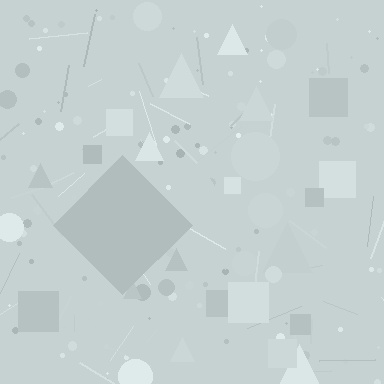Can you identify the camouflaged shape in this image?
The camouflaged shape is a diamond.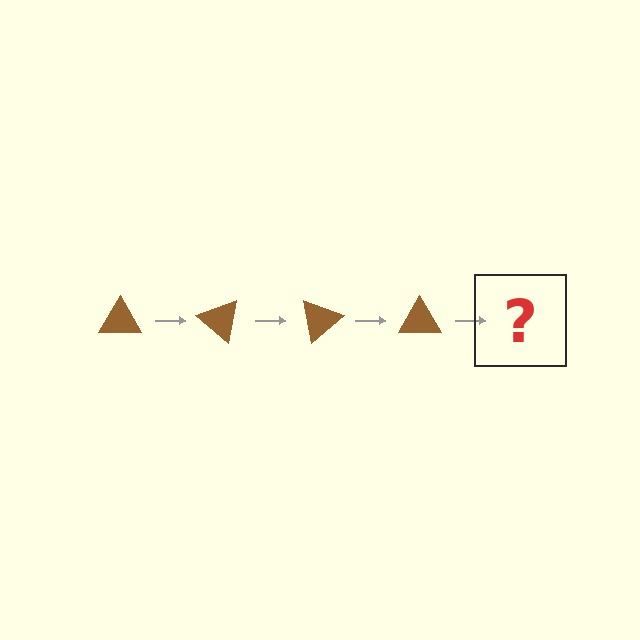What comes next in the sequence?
The next element should be a brown triangle rotated 160 degrees.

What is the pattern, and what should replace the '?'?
The pattern is that the triangle rotates 40 degrees each step. The '?' should be a brown triangle rotated 160 degrees.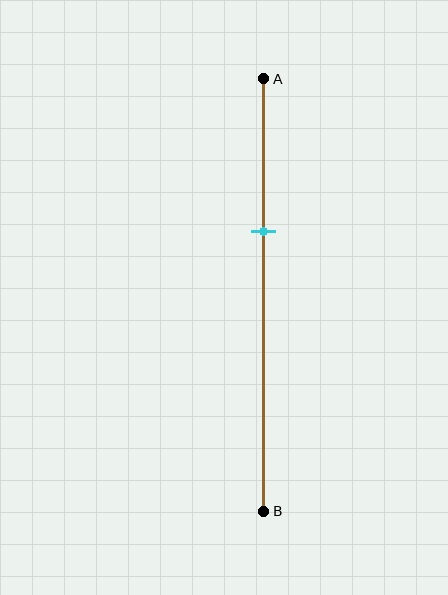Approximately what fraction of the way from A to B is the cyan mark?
The cyan mark is approximately 35% of the way from A to B.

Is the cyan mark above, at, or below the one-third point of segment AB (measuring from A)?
The cyan mark is approximately at the one-third point of segment AB.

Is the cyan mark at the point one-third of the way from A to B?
Yes, the mark is approximately at the one-third point.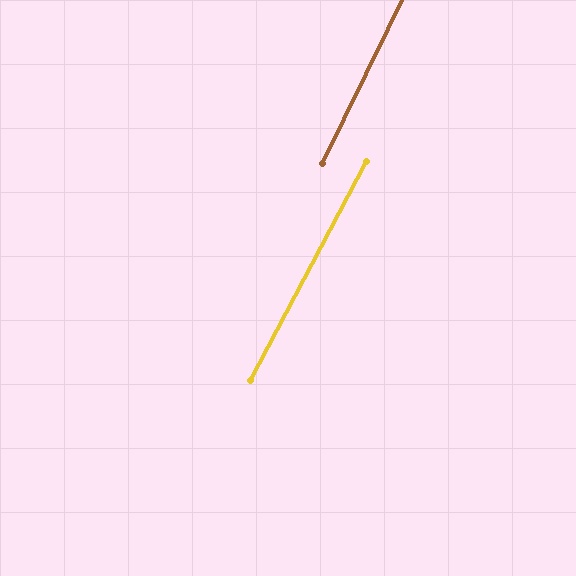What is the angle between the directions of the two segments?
Approximately 2 degrees.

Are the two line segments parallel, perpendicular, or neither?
Parallel — their directions differ by only 1.9°.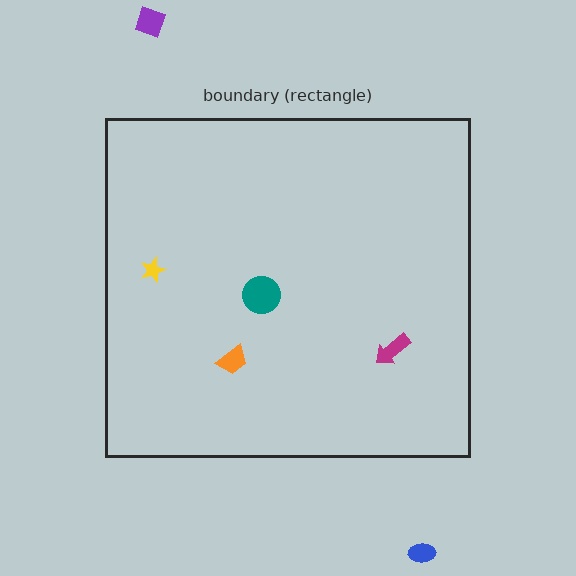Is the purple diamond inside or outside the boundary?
Outside.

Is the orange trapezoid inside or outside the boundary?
Inside.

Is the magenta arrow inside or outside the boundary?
Inside.